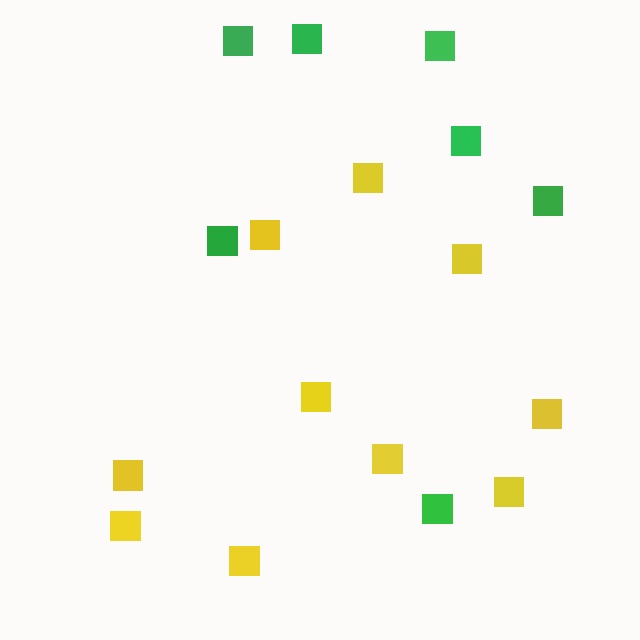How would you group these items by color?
There are 2 groups: one group of yellow squares (10) and one group of green squares (7).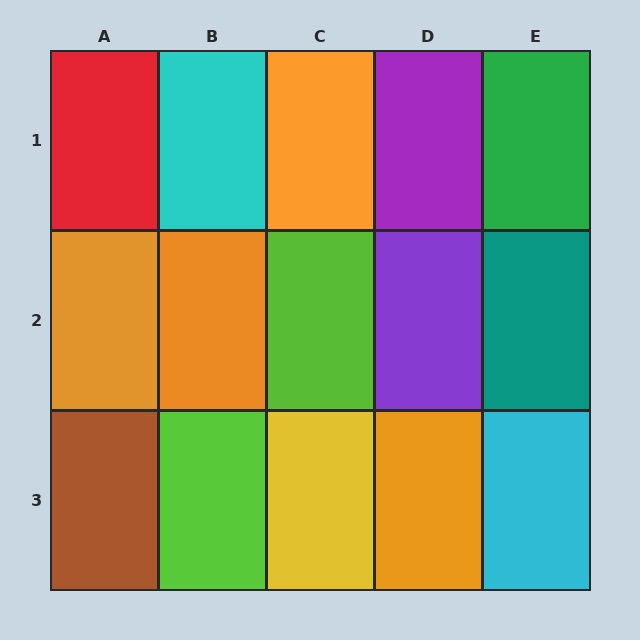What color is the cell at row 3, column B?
Lime.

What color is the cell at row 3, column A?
Brown.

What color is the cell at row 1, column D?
Purple.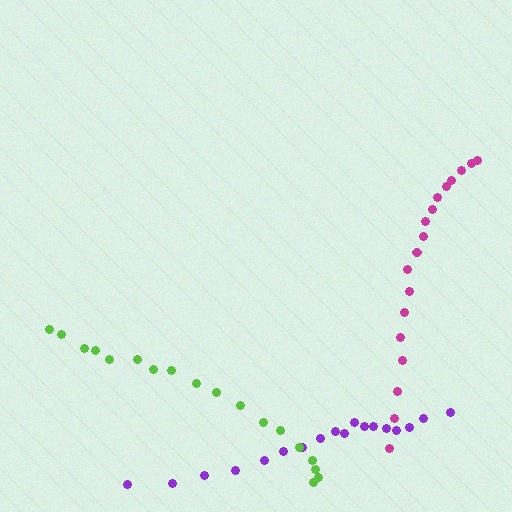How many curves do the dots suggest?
There are 3 distinct paths.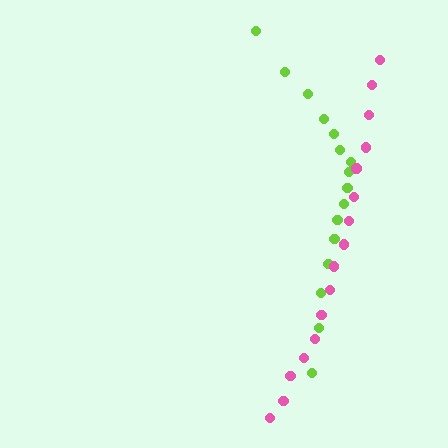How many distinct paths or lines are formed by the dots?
There are 2 distinct paths.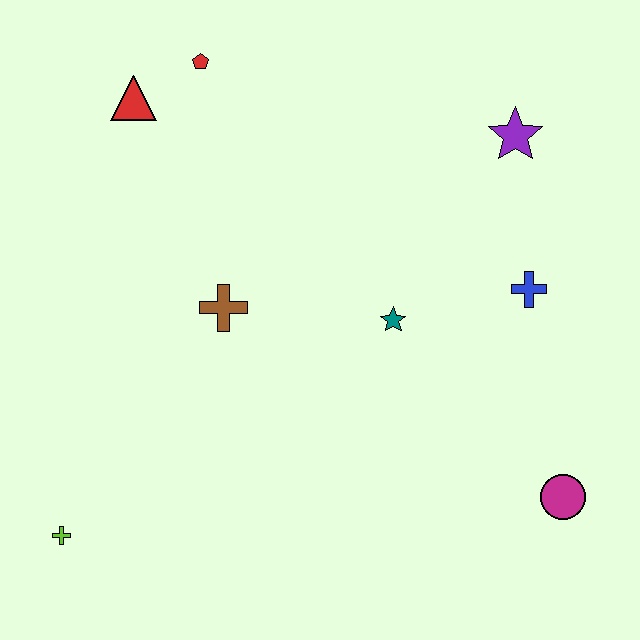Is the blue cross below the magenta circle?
No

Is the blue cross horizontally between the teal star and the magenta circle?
Yes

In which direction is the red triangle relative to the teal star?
The red triangle is to the left of the teal star.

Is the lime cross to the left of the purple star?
Yes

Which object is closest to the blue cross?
The teal star is closest to the blue cross.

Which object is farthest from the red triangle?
The magenta circle is farthest from the red triangle.